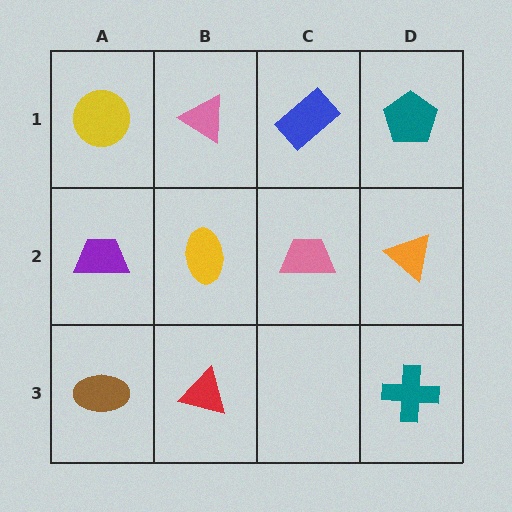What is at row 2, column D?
An orange triangle.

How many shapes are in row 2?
4 shapes.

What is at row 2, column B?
A yellow ellipse.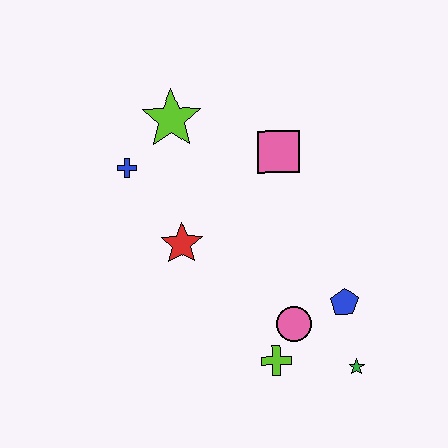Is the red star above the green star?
Yes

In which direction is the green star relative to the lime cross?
The green star is to the right of the lime cross.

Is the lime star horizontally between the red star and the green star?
No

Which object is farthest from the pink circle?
The lime star is farthest from the pink circle.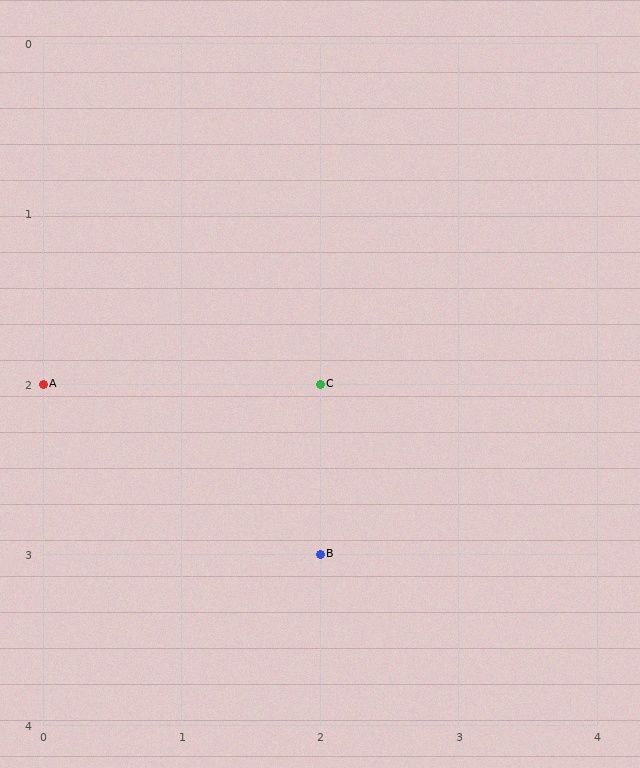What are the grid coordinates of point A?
Point A is at grid coordinates (0, 2).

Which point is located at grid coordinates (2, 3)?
Point B is at (2, 3).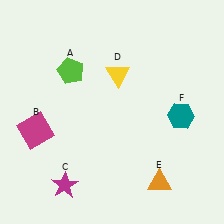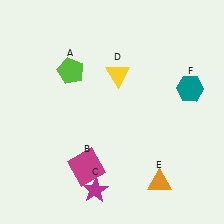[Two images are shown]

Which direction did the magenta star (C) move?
The magenta star (C) moved right.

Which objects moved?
The objects that moved are: the magenta square (B), the magenta star (C), the teal hexagon (F).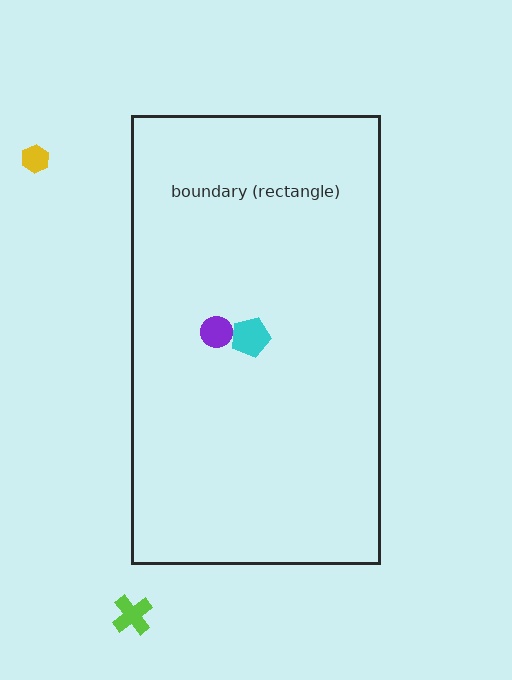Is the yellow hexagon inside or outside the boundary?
Outside.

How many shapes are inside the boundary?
2 inside, 2 outside.